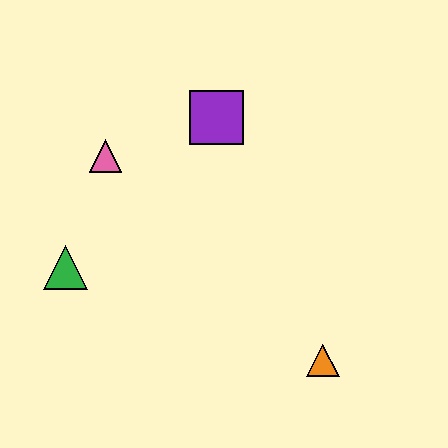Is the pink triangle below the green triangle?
No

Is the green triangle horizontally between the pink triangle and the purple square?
No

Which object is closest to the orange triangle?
The purple square is closest to the orange triangle.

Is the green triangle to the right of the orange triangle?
No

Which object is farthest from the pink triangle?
The orange triangle is farthest from the pink triangle.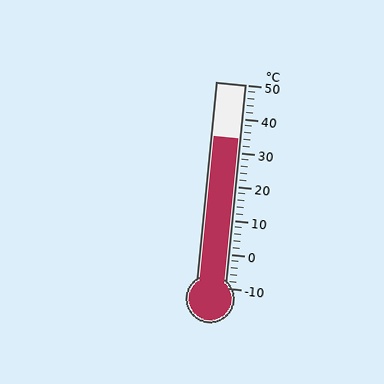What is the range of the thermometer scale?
The thermometer scale ranges from -10°C to 50°C.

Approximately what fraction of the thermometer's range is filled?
The thermometer is filled to approximately 75% of its range.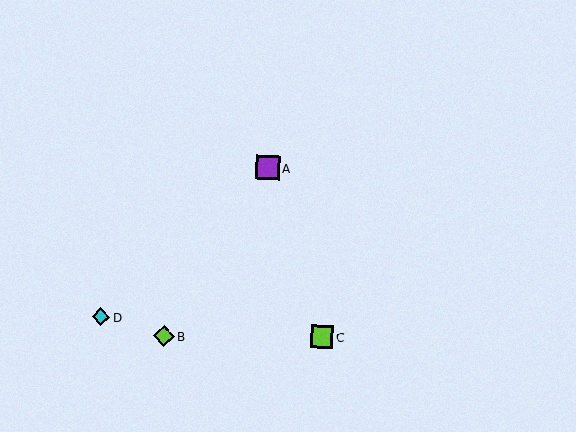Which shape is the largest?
The purple square (labeled A) is the largest.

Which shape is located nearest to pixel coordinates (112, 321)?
The cyan diamond (labeled D) at (101, 317) is nearest to that location.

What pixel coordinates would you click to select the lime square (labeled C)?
Click at (322, 337) to select the lime square C.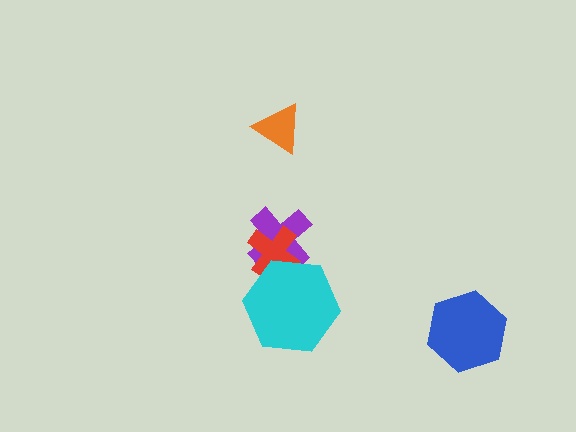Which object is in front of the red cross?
The cyan hexagon is in front of the red cross.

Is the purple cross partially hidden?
Yes, it is partially covered by another shape.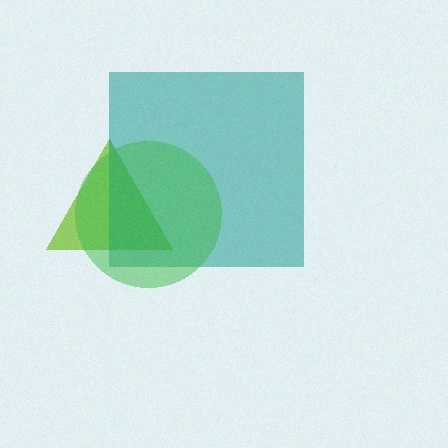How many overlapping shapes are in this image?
There are 3 overlapping shapes in the image.